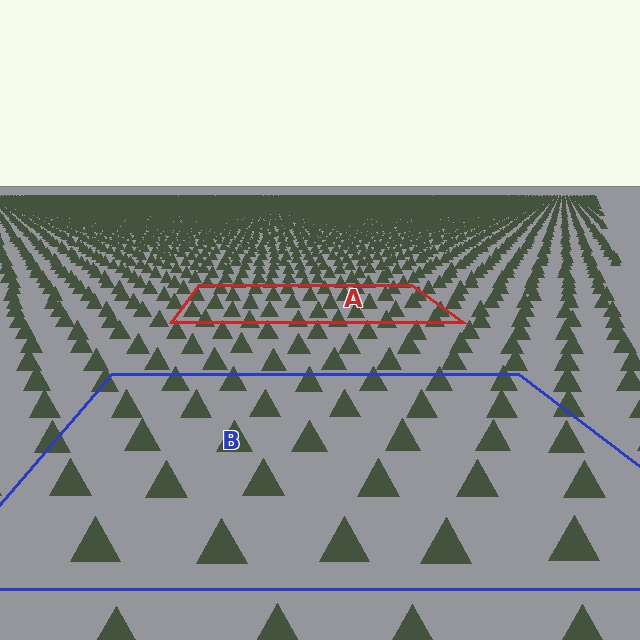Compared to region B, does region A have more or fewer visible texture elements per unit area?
Region A has more texture elements per unit area — they are packed more densely because it is farther away.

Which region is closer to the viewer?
Region B is closer. The texture elements there are larger and more spread out.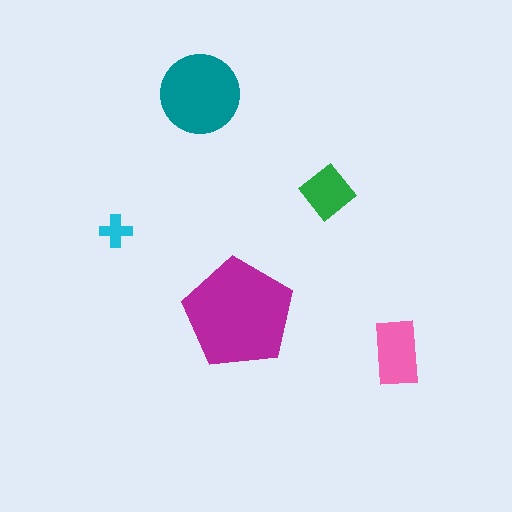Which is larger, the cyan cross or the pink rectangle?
The pink rectangle.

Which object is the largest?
The magenta pentagon.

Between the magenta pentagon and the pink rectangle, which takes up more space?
The magenta pentagon.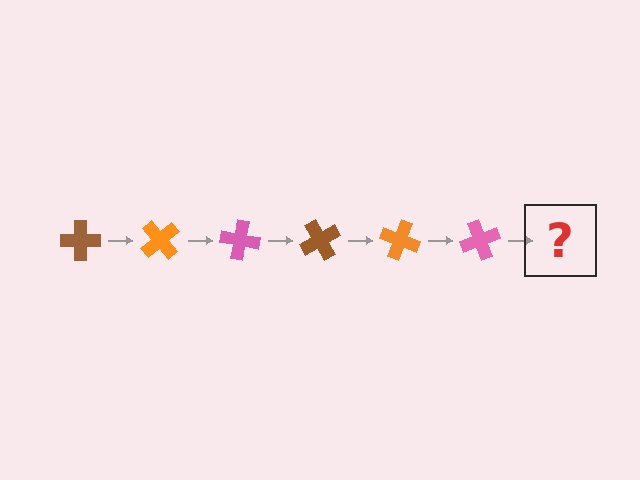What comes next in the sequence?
The next element should be a brown cross, rotated 300 degrees from the start.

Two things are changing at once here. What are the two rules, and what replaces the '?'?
The two rules are that it rotates 50 degrees each step and the color cycles through brown, orange, and pink. The '?' should be a brown cross, rotated 300 degrees from the start.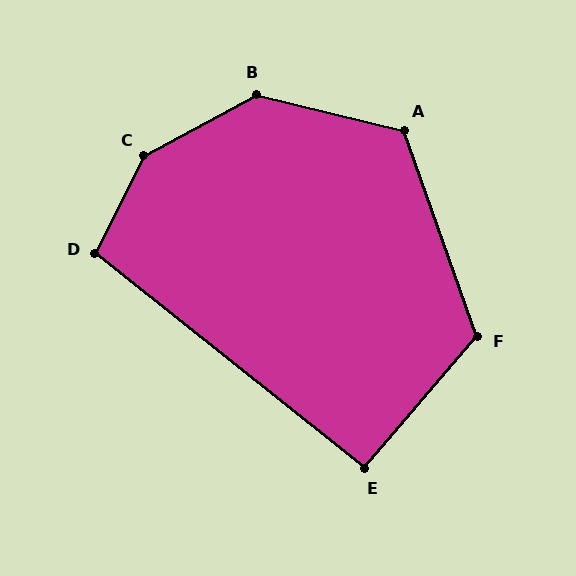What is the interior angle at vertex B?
Approximately 138 degrees (obtuse).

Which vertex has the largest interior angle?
C, at approximately 145 degrees.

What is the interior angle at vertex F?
Approximately 120 degrees (obtuse).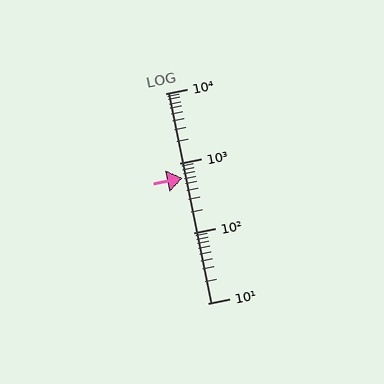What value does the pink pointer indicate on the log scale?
The pointer indicates approximately 610.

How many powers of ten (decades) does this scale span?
The scale spans 3 decades, from 10 to 10000.